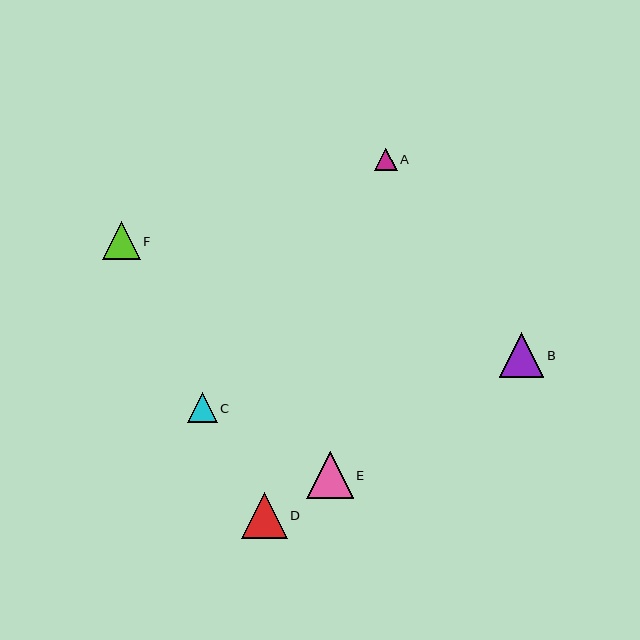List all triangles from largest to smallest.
From largest to smallest: E, D, B, F, C, A.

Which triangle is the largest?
Triangle E is the largest with a size of approximately 47 pixels.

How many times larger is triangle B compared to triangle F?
Triangle B is approximately 1.2 times the size of triangle F.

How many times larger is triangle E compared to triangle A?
Triangle E is approximately 2.0 times the size of triangle A.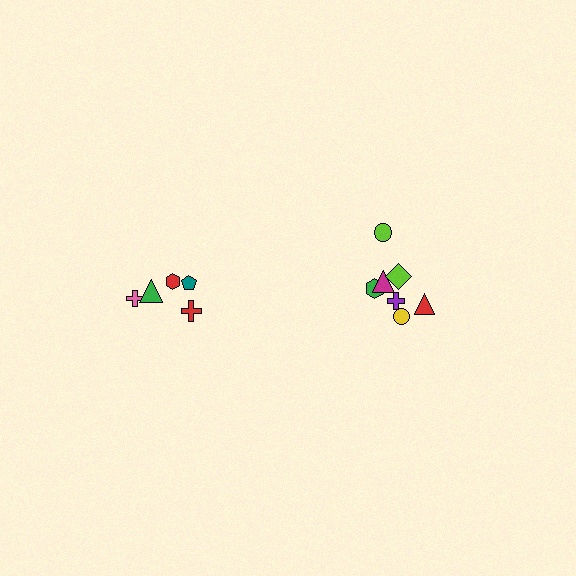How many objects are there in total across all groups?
There are 12 objects.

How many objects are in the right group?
There are 7 objects.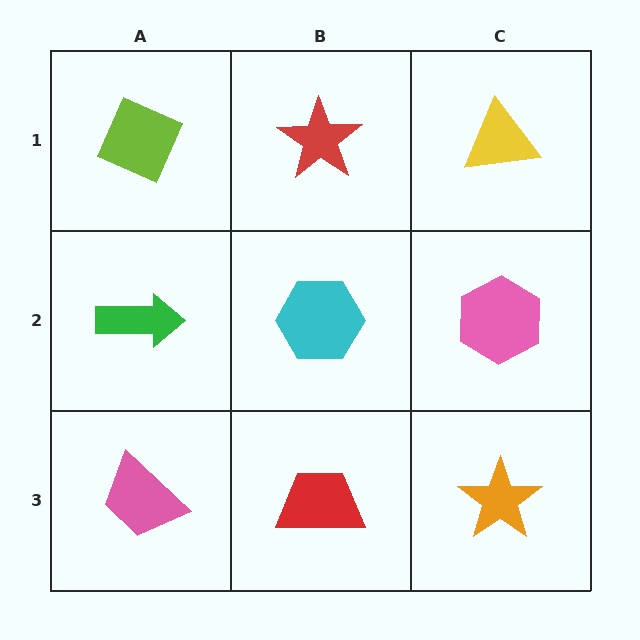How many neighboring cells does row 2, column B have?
4.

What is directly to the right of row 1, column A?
A red star.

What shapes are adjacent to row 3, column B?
A cyan hexagon (row 2, column B), a pink trapezoid (row 3, column A), an orange star (row 3, column C).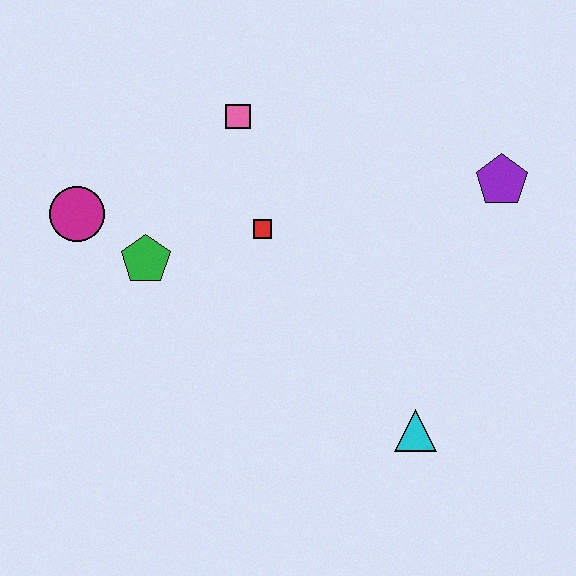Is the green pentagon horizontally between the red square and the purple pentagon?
No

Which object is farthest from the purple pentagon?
The magenta circle is farthest from the purple pentagon.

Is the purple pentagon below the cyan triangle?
No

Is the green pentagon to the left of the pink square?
Yes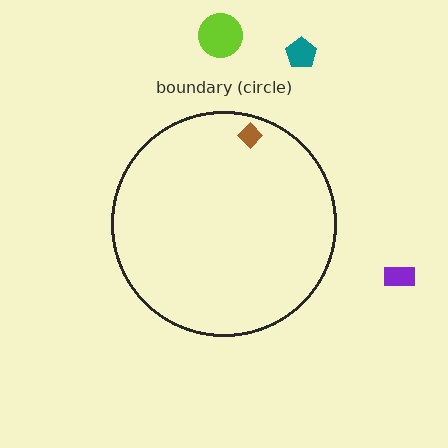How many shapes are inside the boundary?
1 inside, 3 outside.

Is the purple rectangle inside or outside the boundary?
Outside.